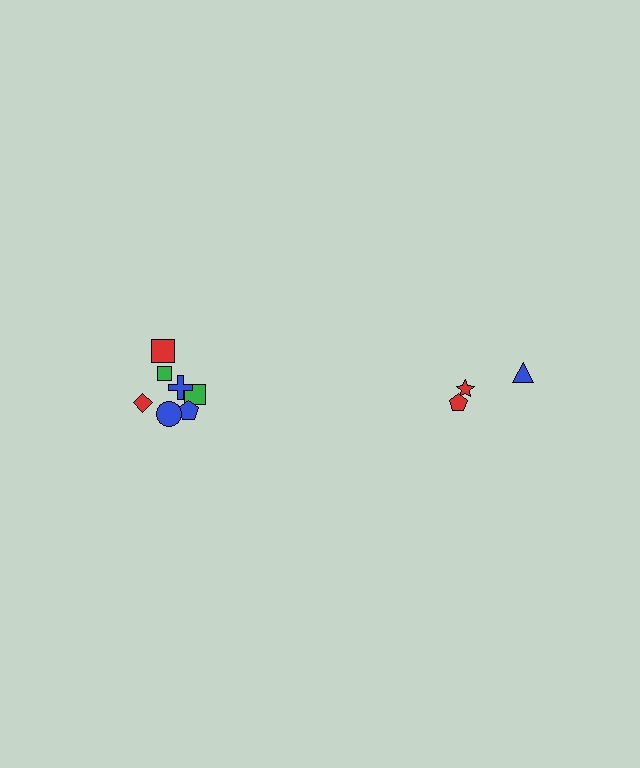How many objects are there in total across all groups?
There are 10 objects.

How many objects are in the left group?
There are 7 objects.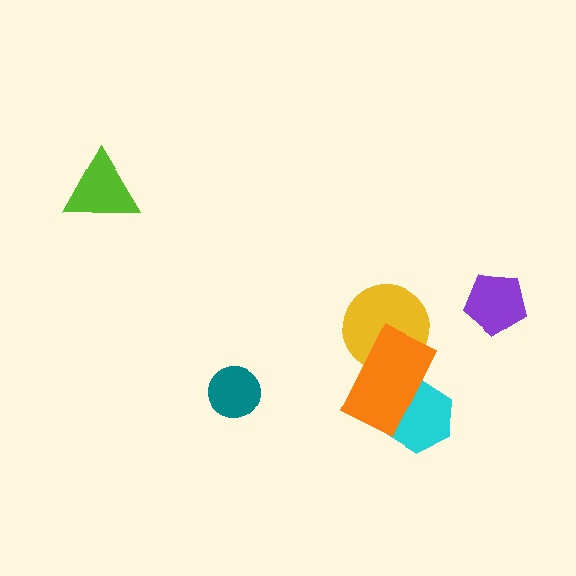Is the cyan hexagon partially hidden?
Yes, it is partially covered by another shape.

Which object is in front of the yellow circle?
The orange rectangle is in front of the yellow circle.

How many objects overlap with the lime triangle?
0 objects overlap with the lime triangle.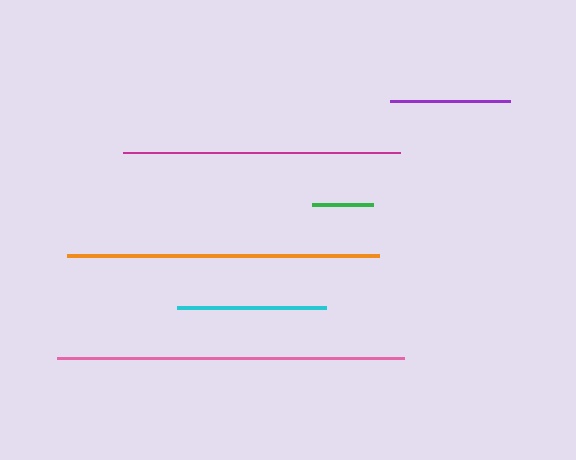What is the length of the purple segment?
The purple segment is approximately 120 pixels long.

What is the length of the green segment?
The green segment is approximately 61 pixels long.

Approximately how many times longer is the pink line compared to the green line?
The pink line is approximately 5.7 times the length of the green line.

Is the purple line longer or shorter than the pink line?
The pink line is longer than the purple line.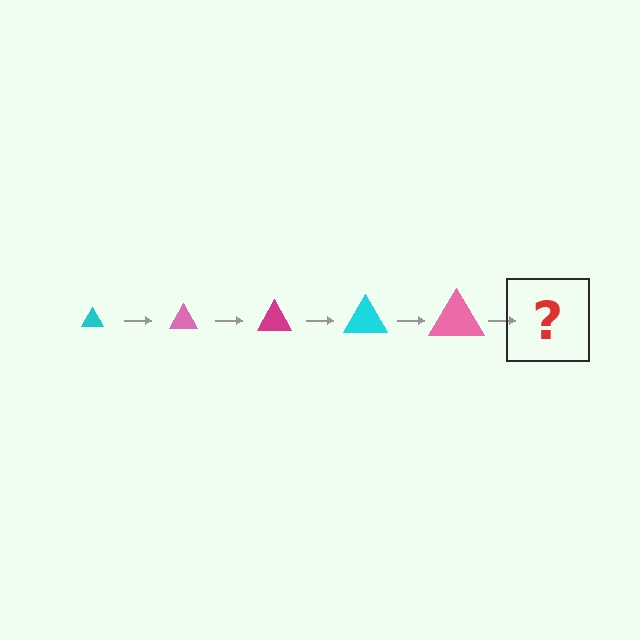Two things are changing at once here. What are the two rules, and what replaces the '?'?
The two rules are that the triangle grows larger each step and the color cycles through cyan, pink, and magenta. The '?' should be a magenta triangle, larger than the previous one.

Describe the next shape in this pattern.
It should be a magenta triangle, larger than the previous one.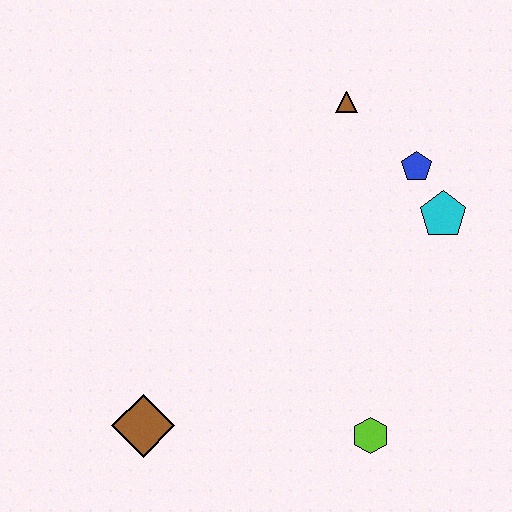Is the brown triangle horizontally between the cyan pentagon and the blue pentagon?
No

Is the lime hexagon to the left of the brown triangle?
No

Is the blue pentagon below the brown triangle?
Yes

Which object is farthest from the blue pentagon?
The brown diamond is farthest from the blue pentagon.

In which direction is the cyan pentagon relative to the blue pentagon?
The cyan pentagon is below the blue pentagon.